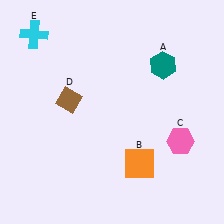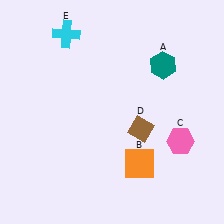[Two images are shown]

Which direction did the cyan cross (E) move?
The cyan cross (E) moved right.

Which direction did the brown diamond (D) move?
The brown diamond (D) moved right.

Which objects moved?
The objects that moved are: the brown diamond (D), the cyan cross (E).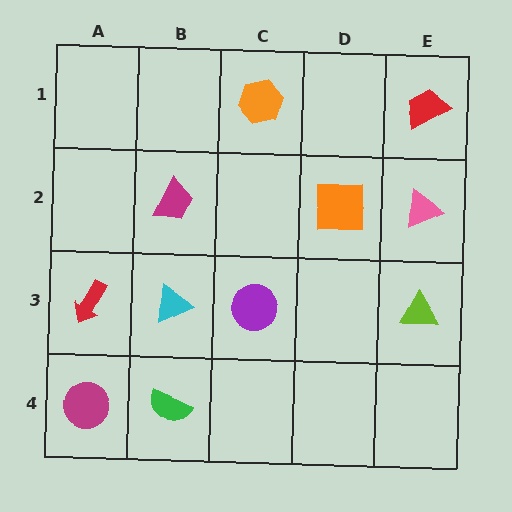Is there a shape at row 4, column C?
No, that cell is empty.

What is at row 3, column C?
A purple circle.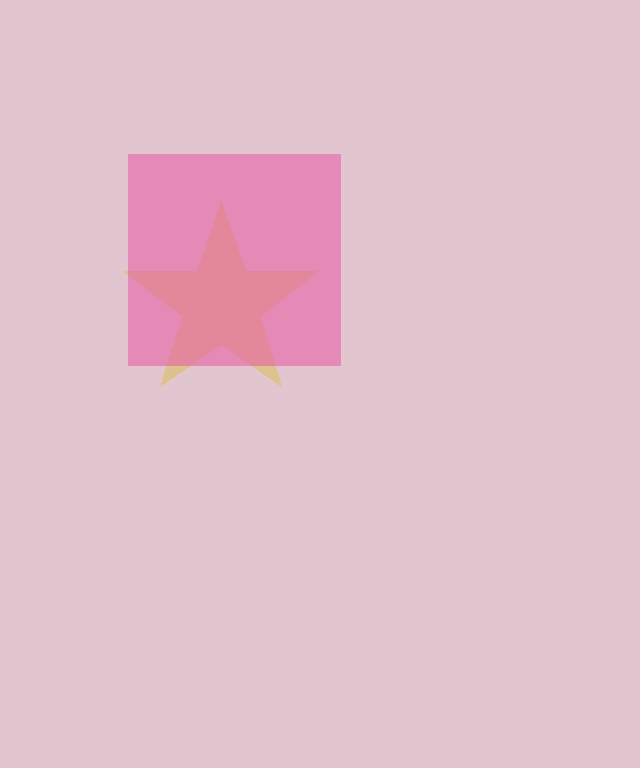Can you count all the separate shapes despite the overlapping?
Yes, there are 2 separate shapes.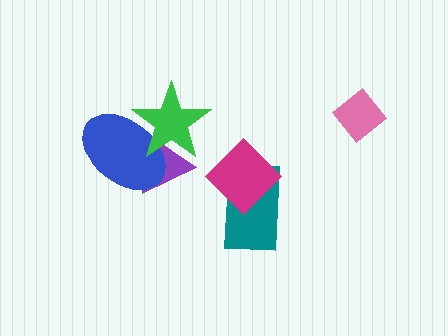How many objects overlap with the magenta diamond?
1 object overlaps with the magenta diamond.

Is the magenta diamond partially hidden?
No, no other shape covers it.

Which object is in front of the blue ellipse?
The green star is in front of the blue ellipse.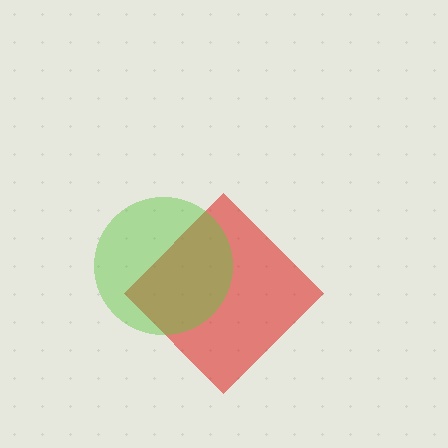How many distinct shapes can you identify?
There are 2 distinct shapes: a red diamond, a lime circle.